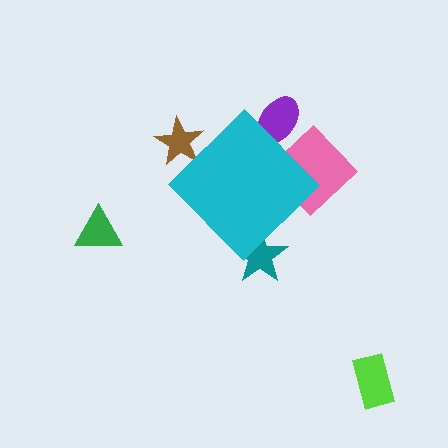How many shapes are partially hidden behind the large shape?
4 shapes are partially hidden.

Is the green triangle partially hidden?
No, the green triangle is fully visible.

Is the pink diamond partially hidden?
Yes, the pink diamond is partially hidden behind the cyan diamond.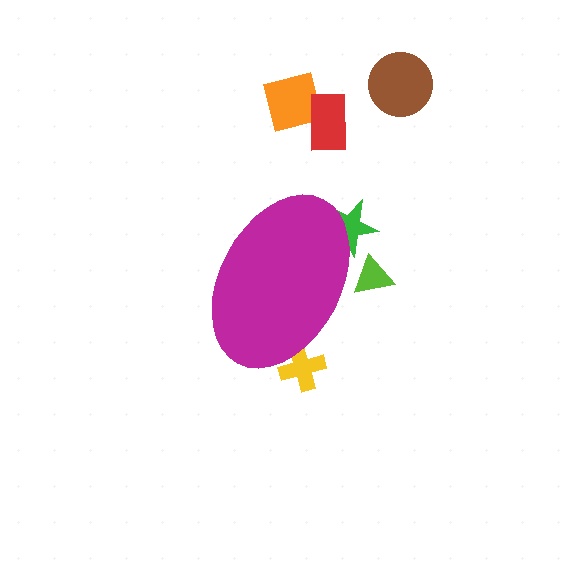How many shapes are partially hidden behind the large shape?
3 shapes are partially hidden.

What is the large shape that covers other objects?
A magenta ellipse.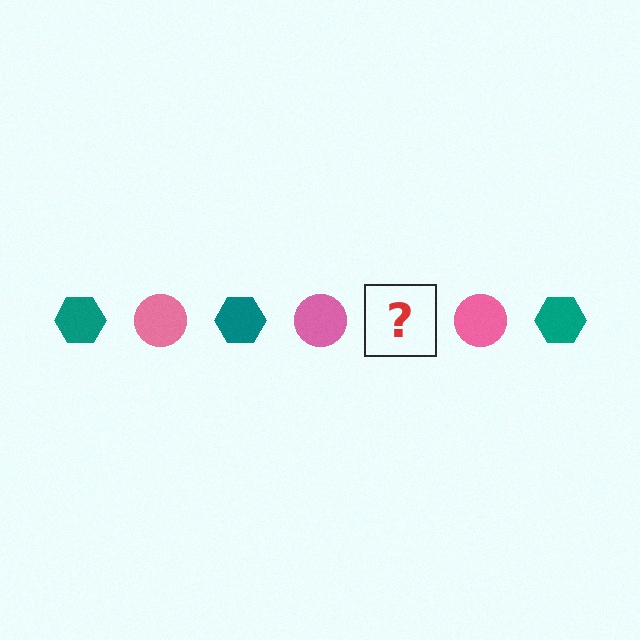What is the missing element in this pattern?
The missing element is a teal hexagon.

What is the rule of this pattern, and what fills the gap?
The rule is that the pattern alternates between teal hexagon and pink circle. The gap should be filled with a teal hexagon.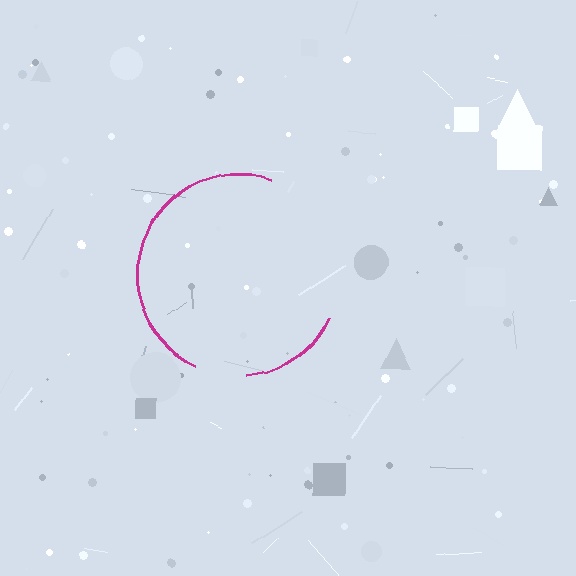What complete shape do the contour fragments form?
The contour fragments form a circle.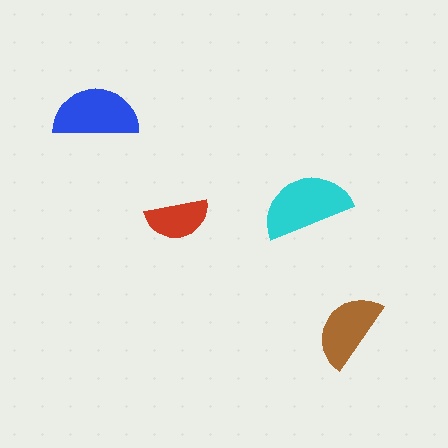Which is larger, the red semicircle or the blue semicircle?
The blue one.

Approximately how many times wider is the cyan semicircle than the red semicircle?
About 1.5 times wider.